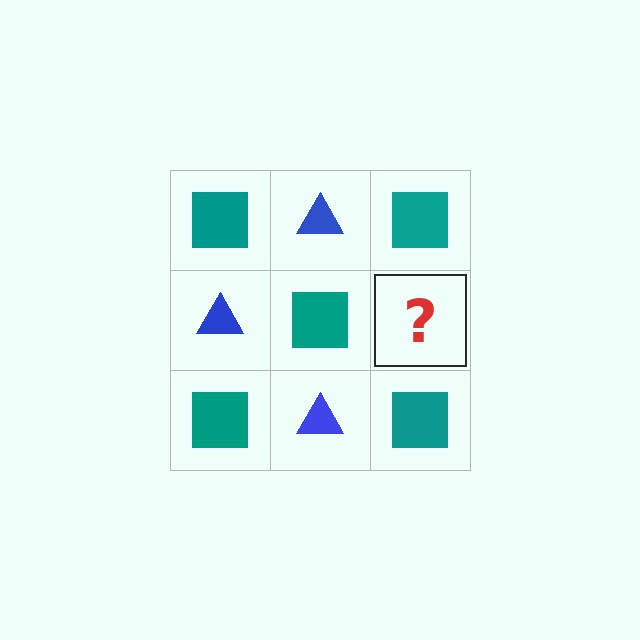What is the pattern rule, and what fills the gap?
The rule is that it alternates teal square and blue triangle in a checkerboard pattern. The gap should be filled with a blue triangle.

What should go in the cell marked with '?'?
The missing cell should contain a blue triangle.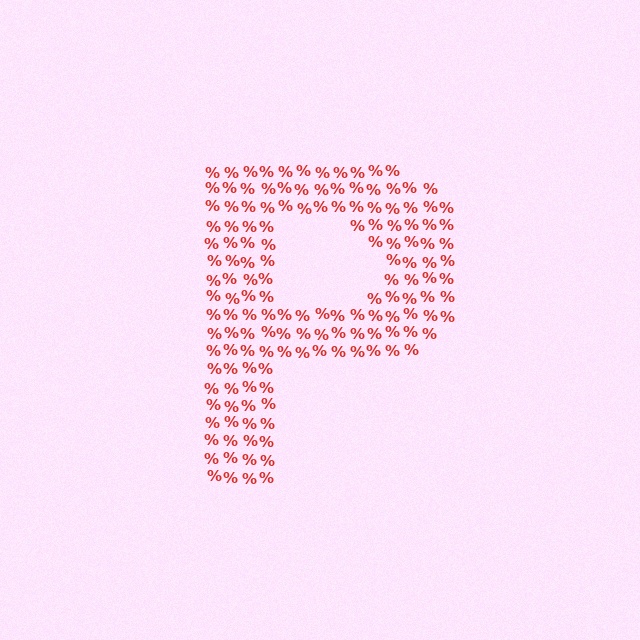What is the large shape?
The large shape is the letter P.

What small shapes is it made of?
It is made of small percent signs.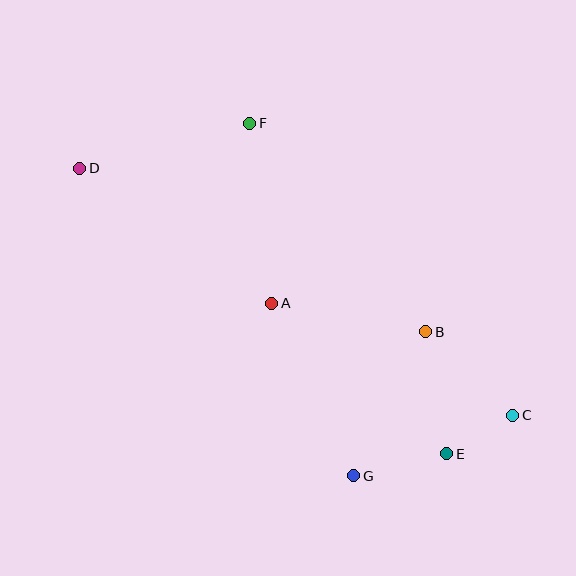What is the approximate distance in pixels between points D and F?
The distance between D and F is approximately 176 pixels.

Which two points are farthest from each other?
Points C and D are farthest from each other.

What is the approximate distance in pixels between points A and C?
The distance between A and C is approximately 266 pixels.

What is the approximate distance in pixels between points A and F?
The distance between A and F is approximately 181 pixels.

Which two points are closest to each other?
Points C and E are closest to each other.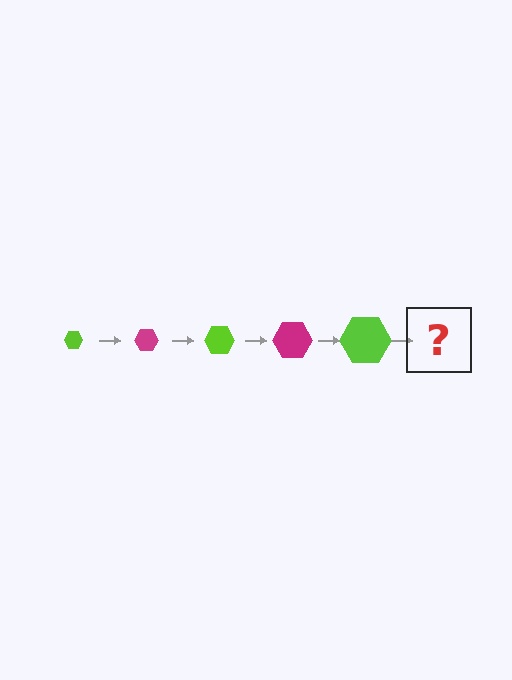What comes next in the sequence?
The next element should be a magenta hexagon, larger than the previous one.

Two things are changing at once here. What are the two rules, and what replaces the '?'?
The two rules are that the hexagon grows larger each step and the color cycles through lime and magenta. The '?' should be a magenta hexagon, larger than the previous one.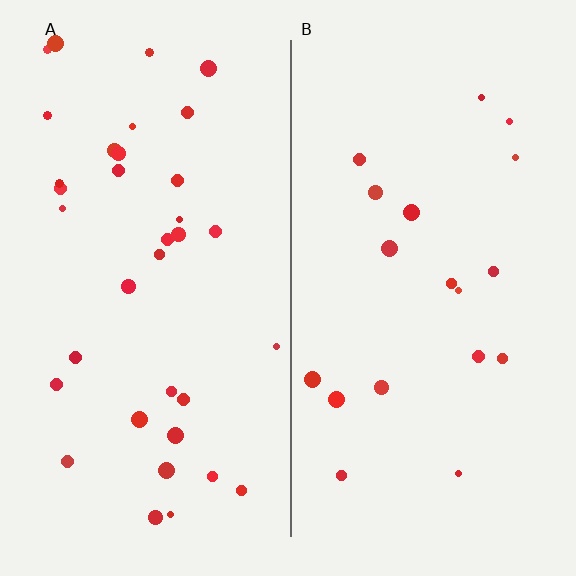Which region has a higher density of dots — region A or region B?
A (the left).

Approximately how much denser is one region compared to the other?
Approximately 1.9× — region A over region B.